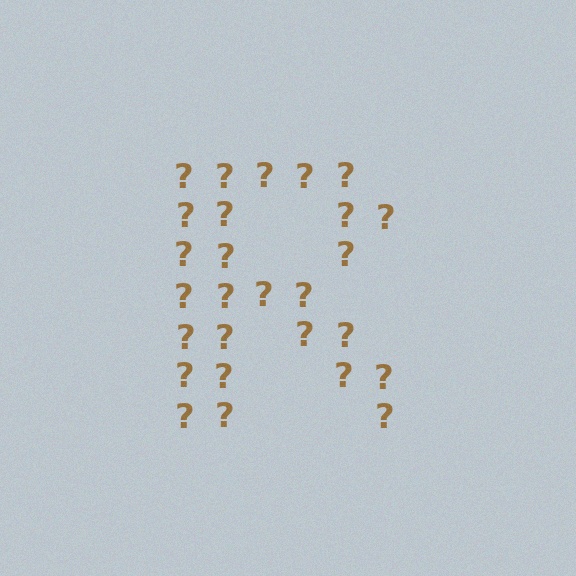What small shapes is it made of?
It is made of small question marks.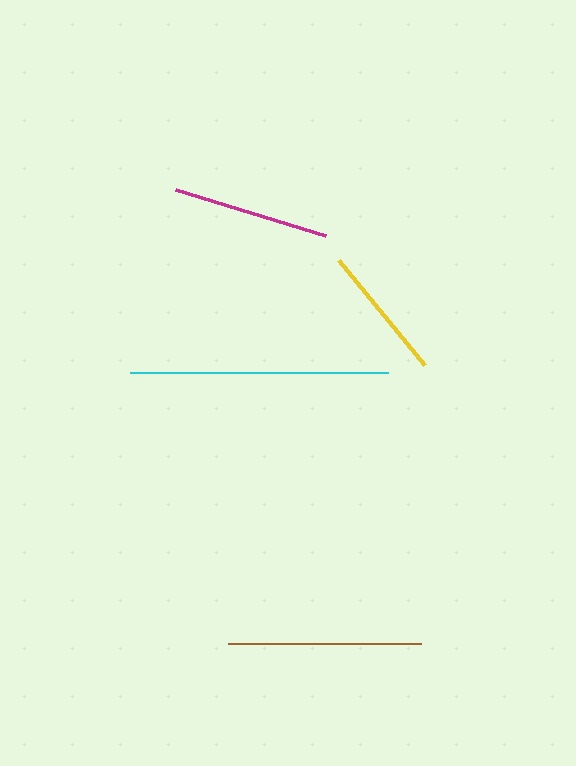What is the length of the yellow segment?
The yellow segment is approximately 136 pixels long.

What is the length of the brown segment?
The brown segment is approximately 193 pixels long.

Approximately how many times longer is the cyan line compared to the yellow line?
The cyan line is approximately 1.9 times the length of the yellow line.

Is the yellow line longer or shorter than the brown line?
The brown line is longer than the yellow line.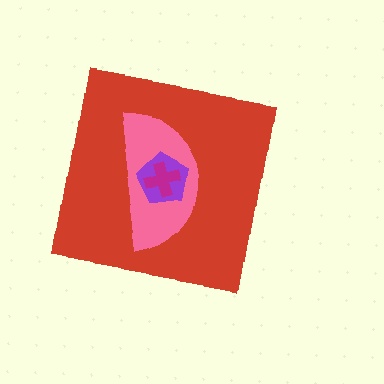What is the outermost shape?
The red square.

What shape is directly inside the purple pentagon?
The magenta cross.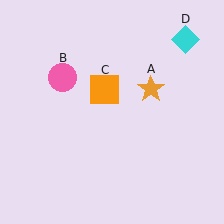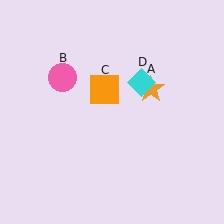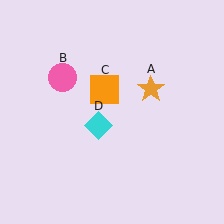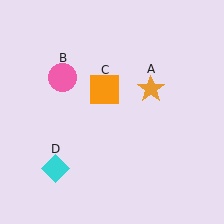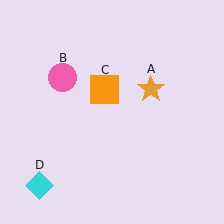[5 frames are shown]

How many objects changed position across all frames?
1 object changed position: cyan diamond (object D).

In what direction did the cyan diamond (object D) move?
The cyan diamond (object D) moved down and to the left.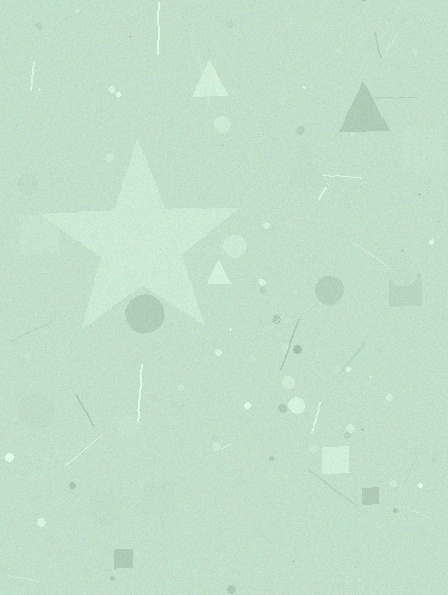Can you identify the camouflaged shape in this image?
The camouflaged shape is a star.